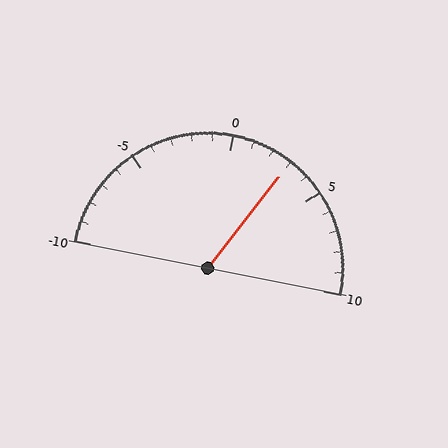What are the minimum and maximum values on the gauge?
The gauge ranges from -10 to 10.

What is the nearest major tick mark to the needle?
The nearest major tick mark is 5.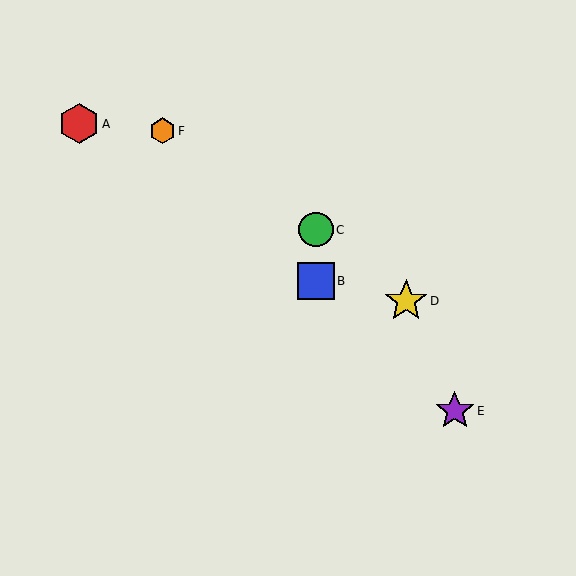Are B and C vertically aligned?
Yes, both are at x≈316.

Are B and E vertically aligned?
No, B is at x≈316 and E is at x≈455.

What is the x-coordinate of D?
Object D is at x≈406.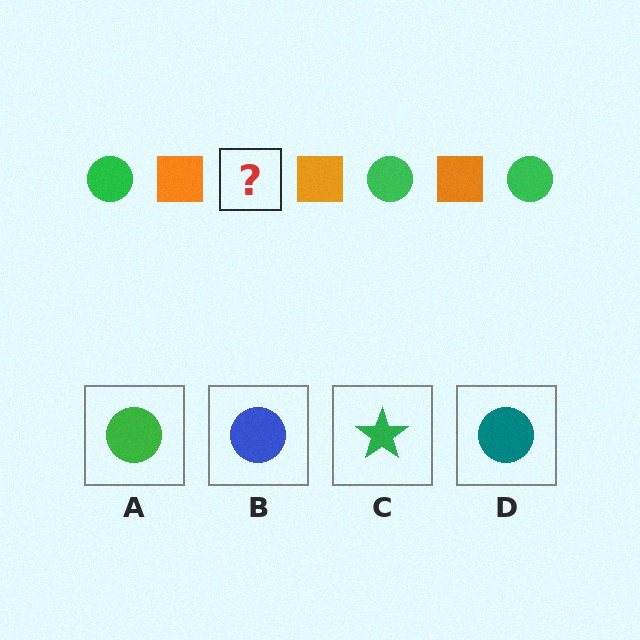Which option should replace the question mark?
Option A.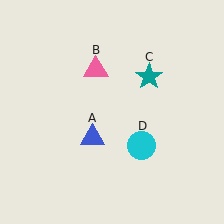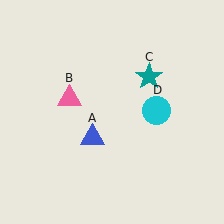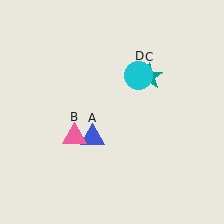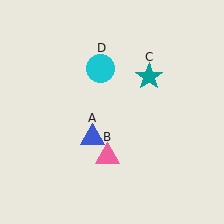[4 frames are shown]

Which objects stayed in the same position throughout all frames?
Blue triangle (object A) and teal star (object C) remained stationary.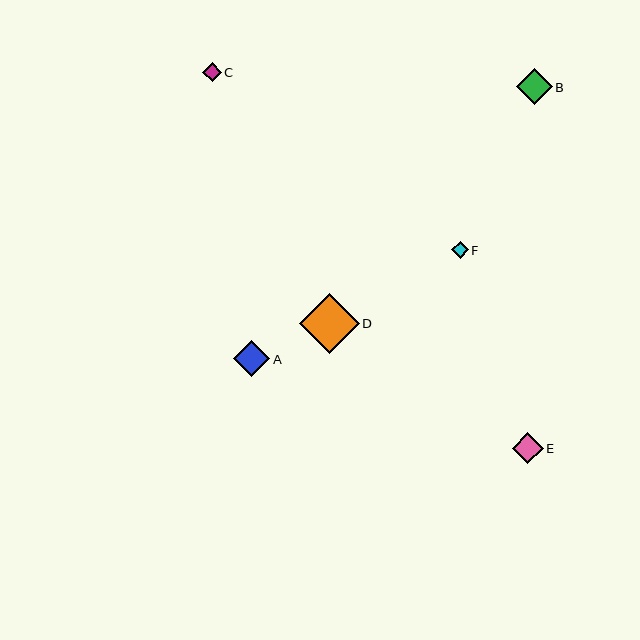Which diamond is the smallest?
Diamond F is the smallest with a size of approximately 17 pixels.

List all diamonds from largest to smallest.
From largest to smallest: D, A, B, E, C, F.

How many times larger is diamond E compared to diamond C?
Diamond E is approximately 1.7 times the size of diamond C.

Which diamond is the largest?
Diamond D is the largest with a size of approximately 59 pixels.